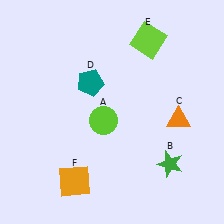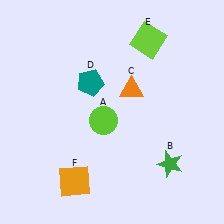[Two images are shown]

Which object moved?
The orange triangle (C) moved left.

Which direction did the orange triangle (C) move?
The orange triangle (C) moved left.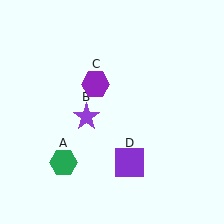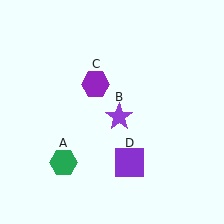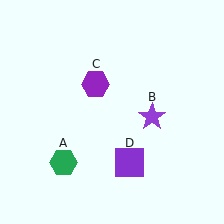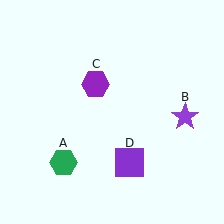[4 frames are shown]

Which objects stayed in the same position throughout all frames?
Green hexagon (object A) and purple hexagon (object C) and purple square (object D) remained stationary.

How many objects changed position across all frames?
1 object changed position: purple star (object B).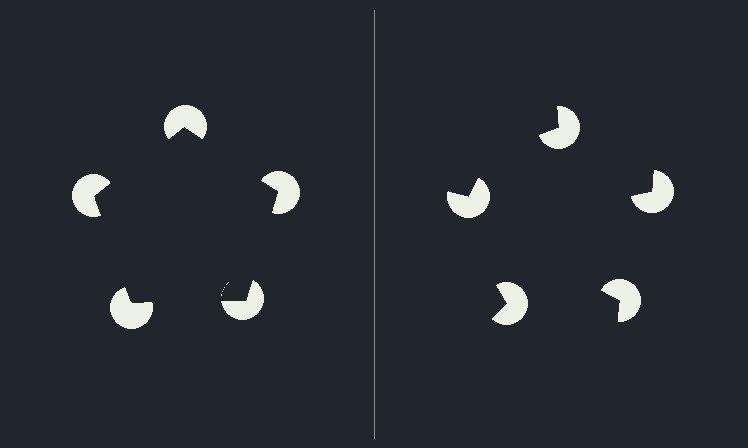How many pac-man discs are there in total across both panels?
10 — 5 on each side.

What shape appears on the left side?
An illusory pentagon.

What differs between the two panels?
The pac-man discs are positioned identically on both sides; only the wedge orientations differ. On the left they align to a pentagon; on the right they are misaligned.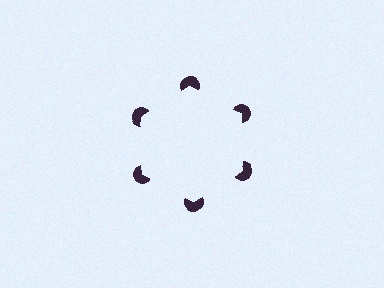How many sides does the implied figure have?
6 sides.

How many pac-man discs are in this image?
There are 6 — one at each vertex of the illusory hexagon.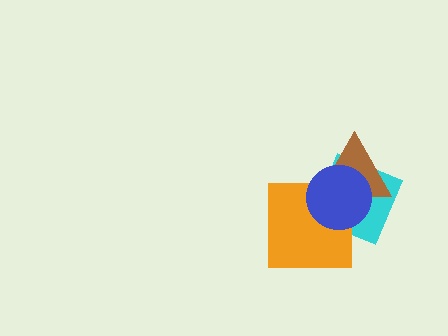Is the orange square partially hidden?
Yes, it is partially covered by another shape.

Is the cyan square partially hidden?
Yes, it is partially covered by another shape.